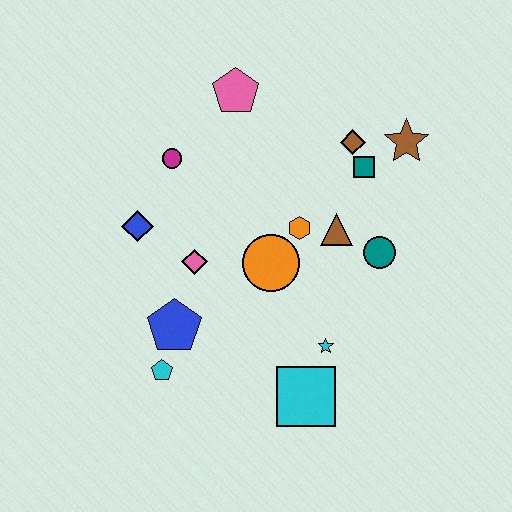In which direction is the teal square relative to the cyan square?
The teal square is above the cyan square.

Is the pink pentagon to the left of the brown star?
Yes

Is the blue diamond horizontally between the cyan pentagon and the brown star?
No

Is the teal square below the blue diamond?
No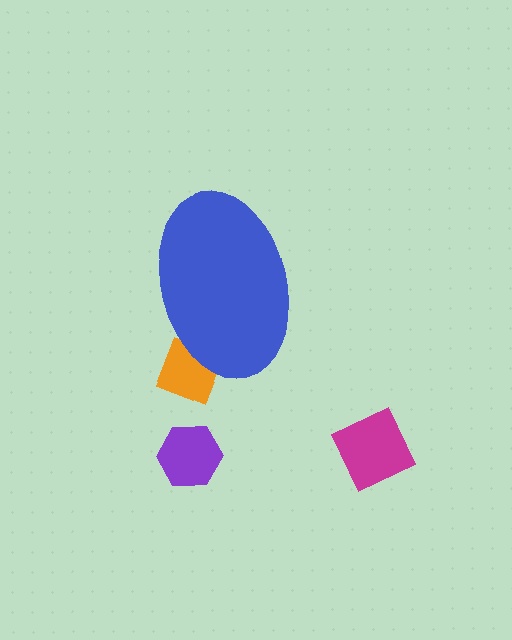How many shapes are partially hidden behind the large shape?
1 shape is partially hidden.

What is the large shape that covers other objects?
A blue ellipse.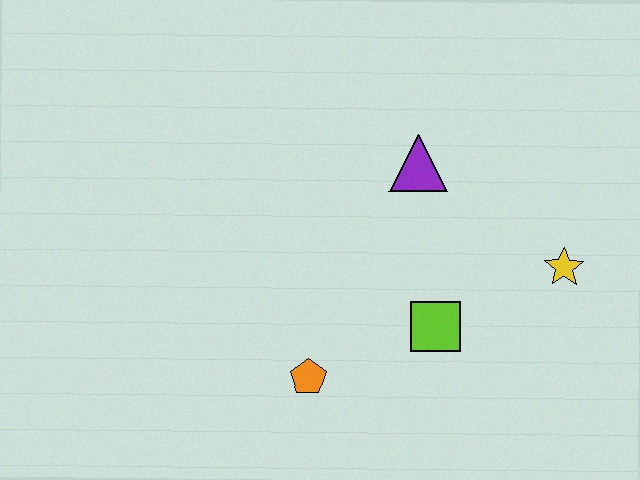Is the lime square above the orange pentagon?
Yes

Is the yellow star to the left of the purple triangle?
No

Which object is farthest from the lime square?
The purple triangle is farthest from the lime square.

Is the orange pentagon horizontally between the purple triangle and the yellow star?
No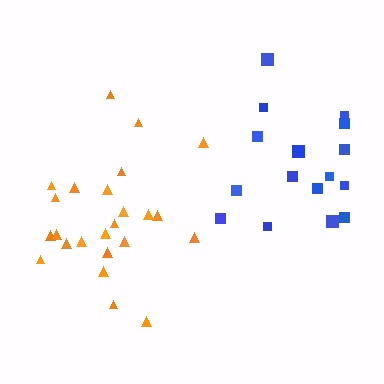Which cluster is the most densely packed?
Orange.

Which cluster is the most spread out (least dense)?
Blue.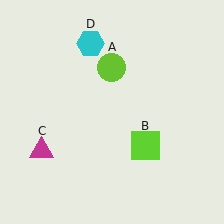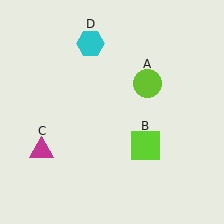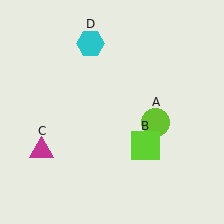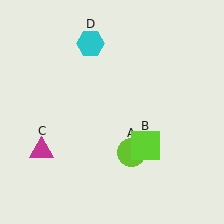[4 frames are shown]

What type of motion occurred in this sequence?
The lime circle (object A) rotated clockwise around the center of the scene.